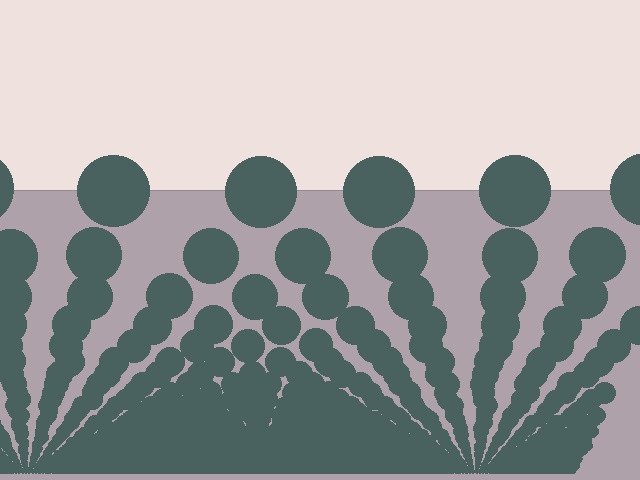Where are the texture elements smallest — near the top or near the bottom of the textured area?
Near the bottom.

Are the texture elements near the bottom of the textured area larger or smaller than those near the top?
Smaller. The gradient is inverted — elements near the bottom are smaller and denser.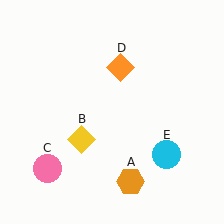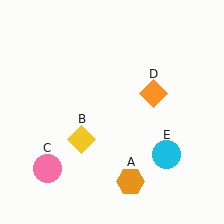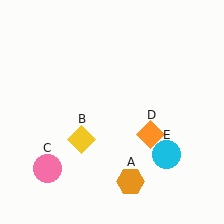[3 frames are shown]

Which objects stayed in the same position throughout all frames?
Orange hexagon (object A) and yellow diamond (object B) and pink circle (object C) and cyan circle (object E) remained stationary.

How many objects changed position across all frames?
1 object changed position: orange diamond (object D).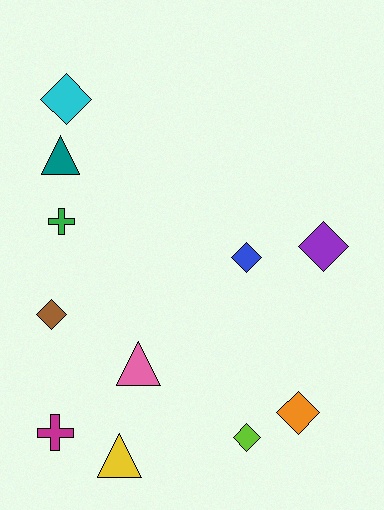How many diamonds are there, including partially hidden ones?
There are 6 diamonds.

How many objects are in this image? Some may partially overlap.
There are 11 objects.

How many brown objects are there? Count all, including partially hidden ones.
There is 1 brown object.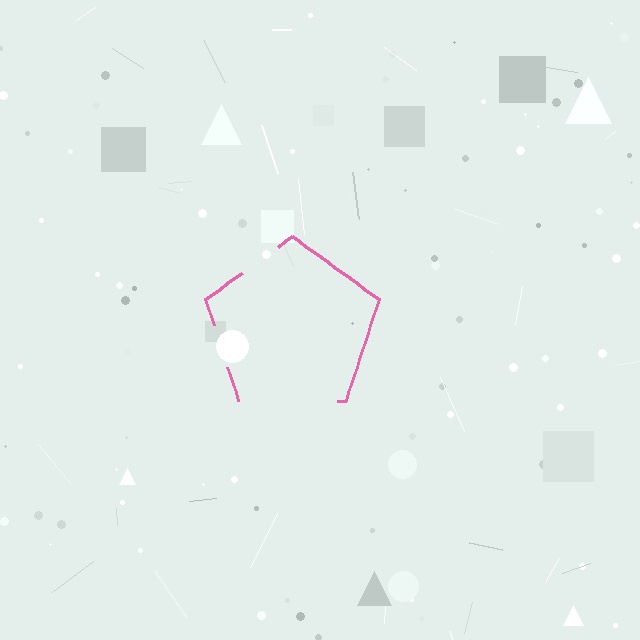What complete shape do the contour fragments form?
The contour fragments form a pentagon.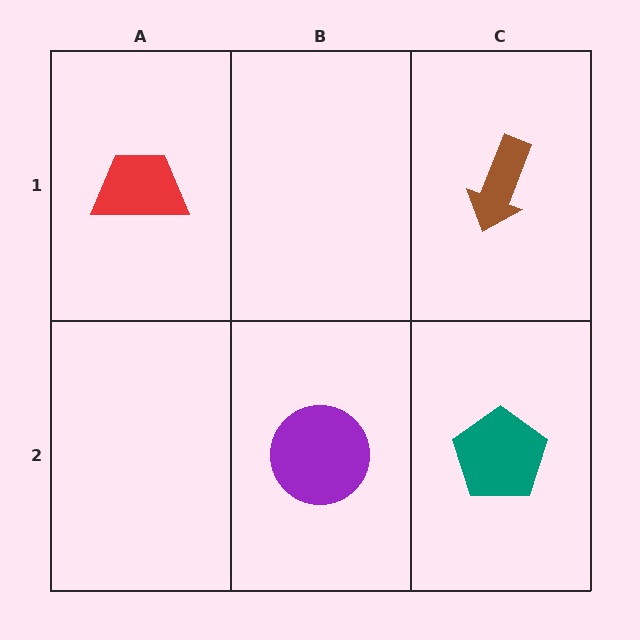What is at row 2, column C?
A teal pentagon.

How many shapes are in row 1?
2 shapes.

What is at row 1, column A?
A red trapezoid.